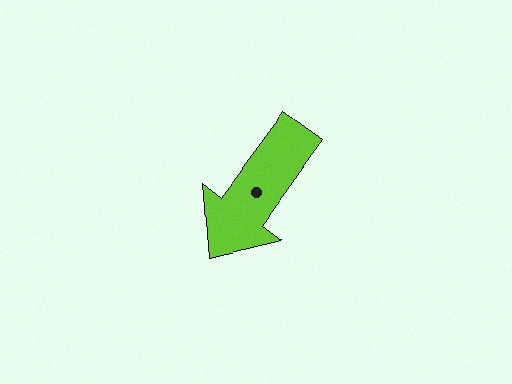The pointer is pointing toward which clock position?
Roughly 7 o'clock.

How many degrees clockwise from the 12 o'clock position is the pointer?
Approximately 216 degrees.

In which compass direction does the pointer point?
Southwest.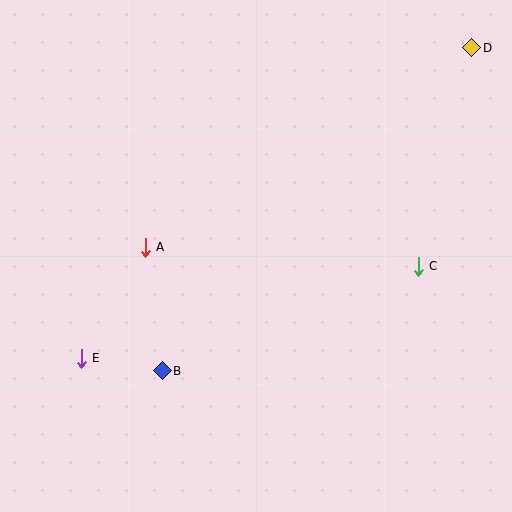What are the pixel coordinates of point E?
Point E is at (81, 358).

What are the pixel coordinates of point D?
Point D is at (472, 48).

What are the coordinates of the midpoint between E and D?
The midpoint between E and D is at (277, 203).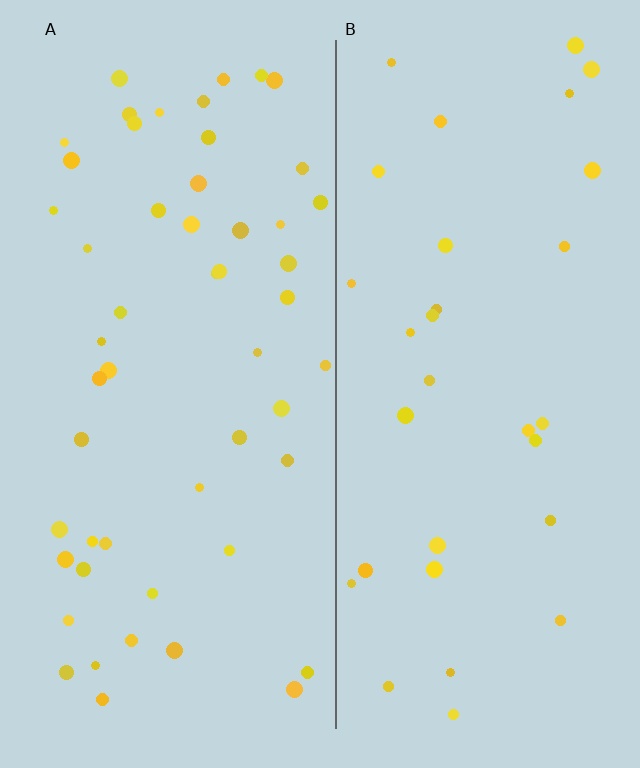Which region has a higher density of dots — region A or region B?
A (the left).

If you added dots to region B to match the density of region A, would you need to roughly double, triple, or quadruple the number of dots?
Approximately double.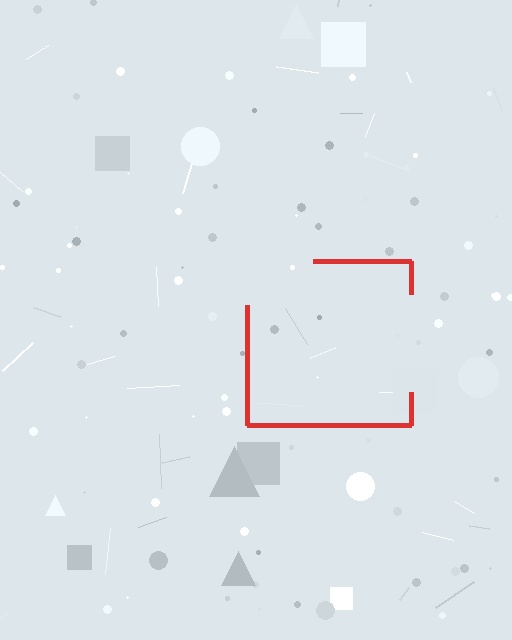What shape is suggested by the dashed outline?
The dashed outline suggests a square.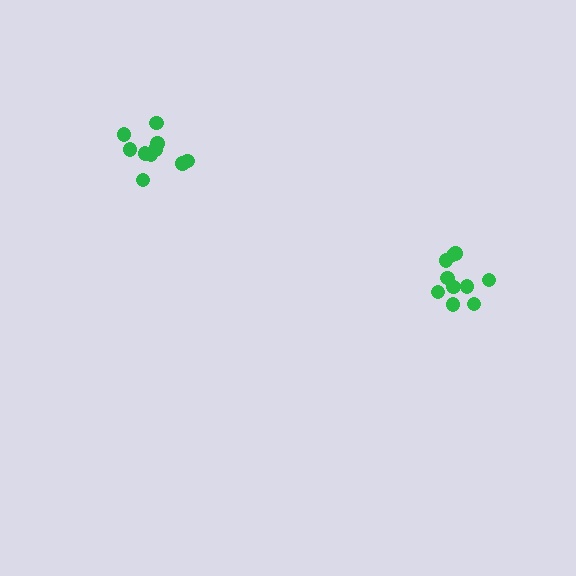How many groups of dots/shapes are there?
There are 2 groups.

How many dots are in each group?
Group 1: 10 dots, Group 2: 10 dots (20 total).